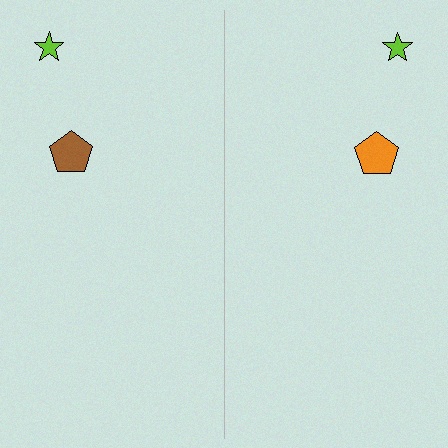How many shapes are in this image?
There are 4 shapes in this image.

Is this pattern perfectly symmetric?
No, the pattern is not perfectly symmetric. The orange pentagon on the right side breaks the symmetry — its mirror counterpart is brown.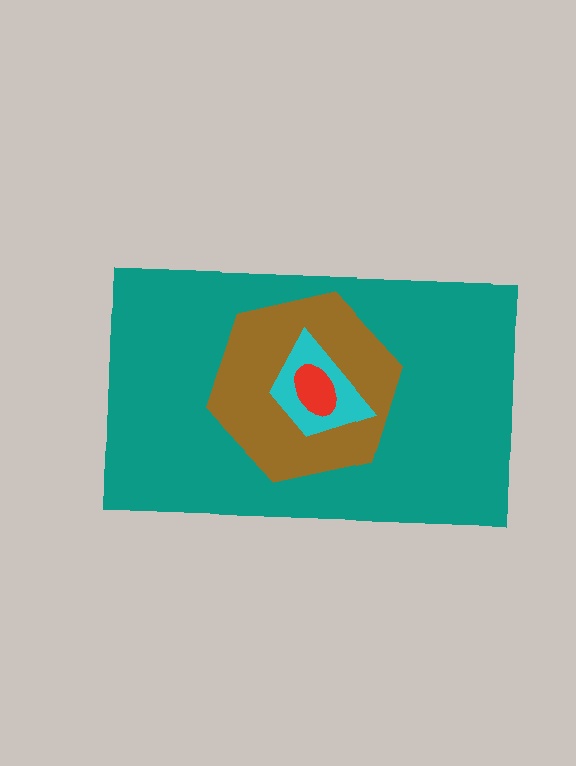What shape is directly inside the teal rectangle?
The brown hexagon.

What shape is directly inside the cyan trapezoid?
The red ellipse.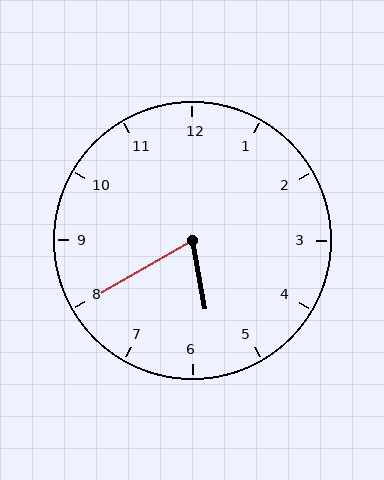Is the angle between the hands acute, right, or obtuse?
It is acute.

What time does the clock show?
5:40.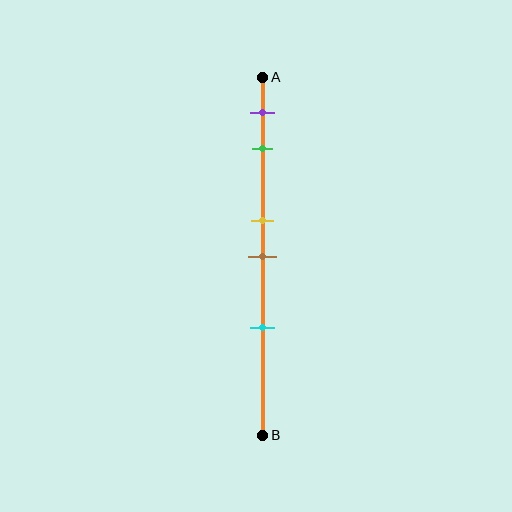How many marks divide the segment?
There are 5 marks dividing the segment.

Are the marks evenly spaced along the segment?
No, the marks are not evenly spaced.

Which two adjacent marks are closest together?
The yellow and brown marks are the closest adjacent pair.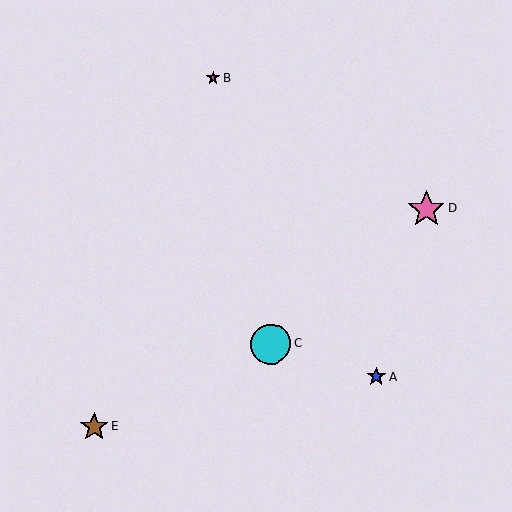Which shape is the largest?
The cyan circle (labeled C) is the largest.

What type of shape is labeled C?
Shape C is a cyan circle.